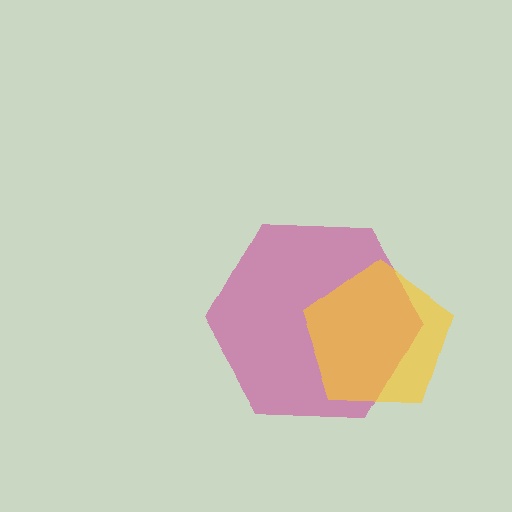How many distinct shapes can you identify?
There are 2 distinct shapes: a magenta hexagon, a yellow pentagon.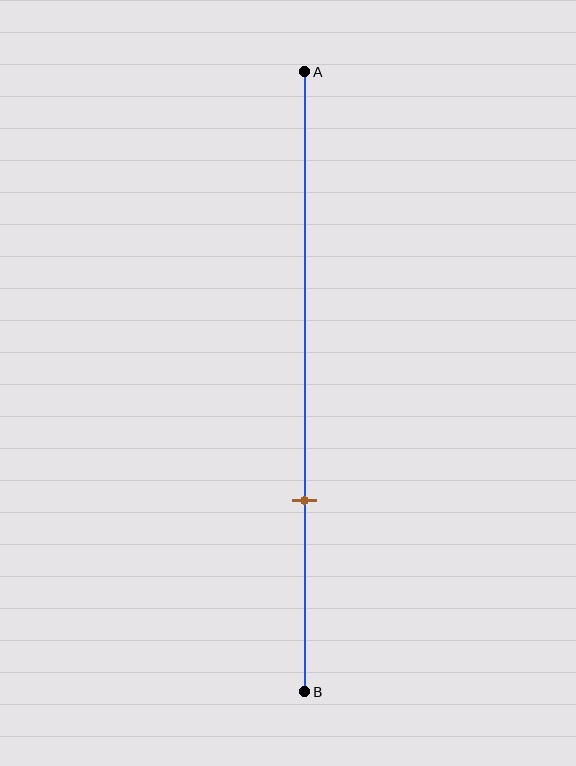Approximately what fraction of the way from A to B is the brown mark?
The brown mark is approximately 70% of the way from A to B.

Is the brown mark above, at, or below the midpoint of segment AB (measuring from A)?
The brown mark is below the midpoint of segment AB.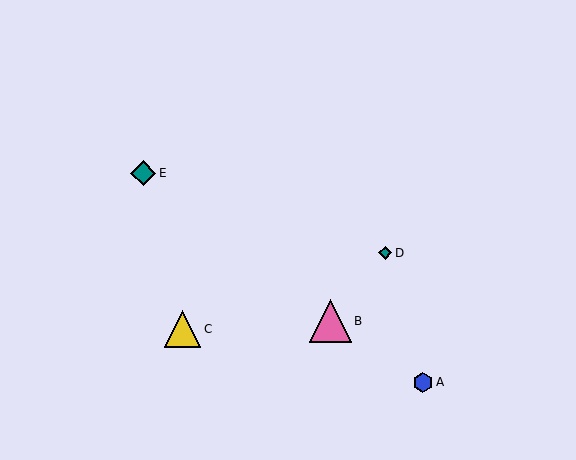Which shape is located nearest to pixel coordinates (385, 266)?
The teal diamond (labeled D) at (385, 253) is nearest to that location.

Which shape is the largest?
The pink triangle (labeled B) is the largest.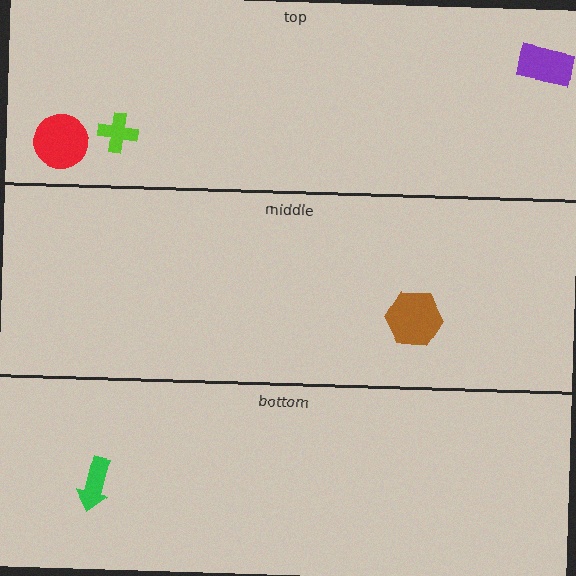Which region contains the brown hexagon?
The middle region.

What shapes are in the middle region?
The brown hexagon.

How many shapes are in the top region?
3.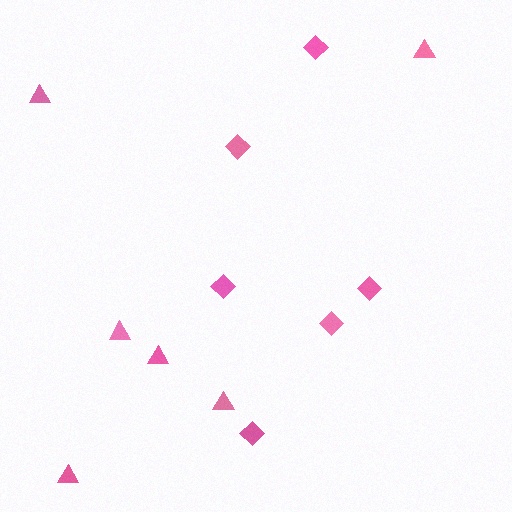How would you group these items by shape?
There are 2 groups: one group of diamonds (6) and one group of triangles (6).